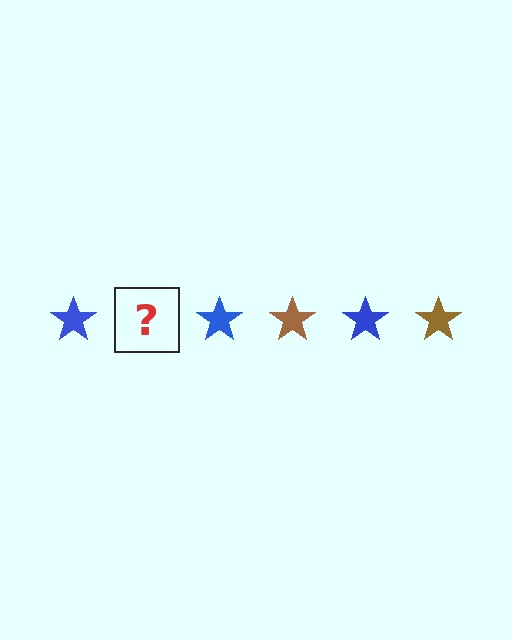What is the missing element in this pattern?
The missing element is a brown star.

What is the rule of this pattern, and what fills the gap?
The rule is that the pattern cycles through blue, brown stars. The gap should be filled with a brown star.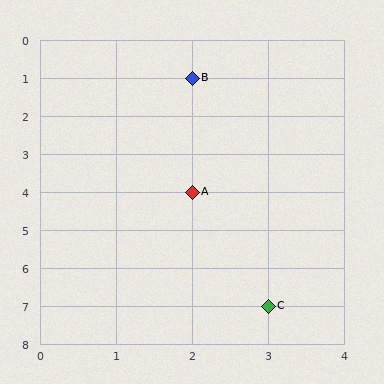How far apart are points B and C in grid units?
Points B and C are 1 column and 6 rows apart (about 6.1 grid units diagonally).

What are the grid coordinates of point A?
Point A is at grid coordinates (2, 4).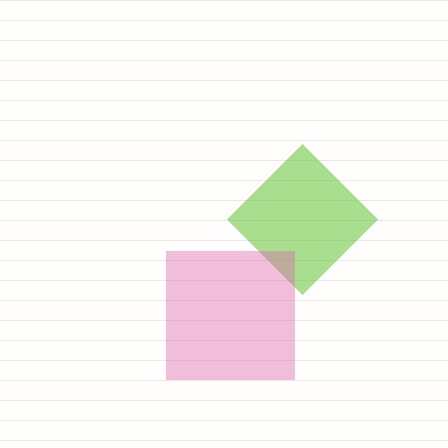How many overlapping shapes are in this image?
There are 2 overlapping shapes in the image.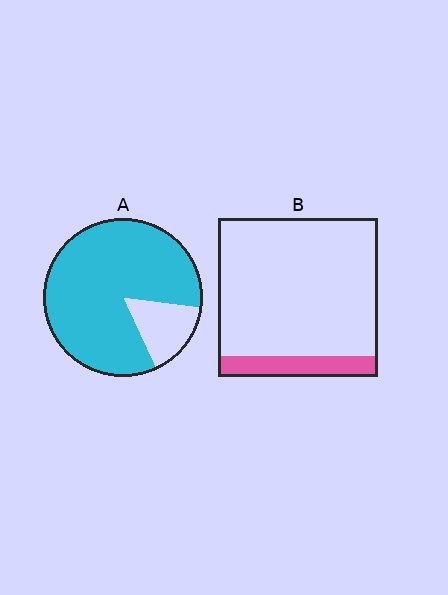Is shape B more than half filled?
No.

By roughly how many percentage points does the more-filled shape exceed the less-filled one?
By roughly 70 percentage points (A over B).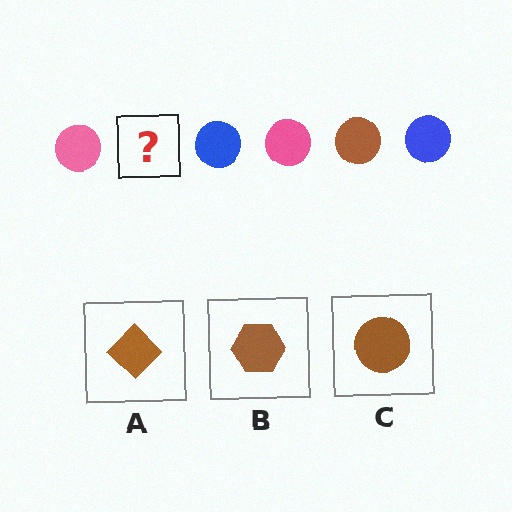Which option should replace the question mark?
Option C.